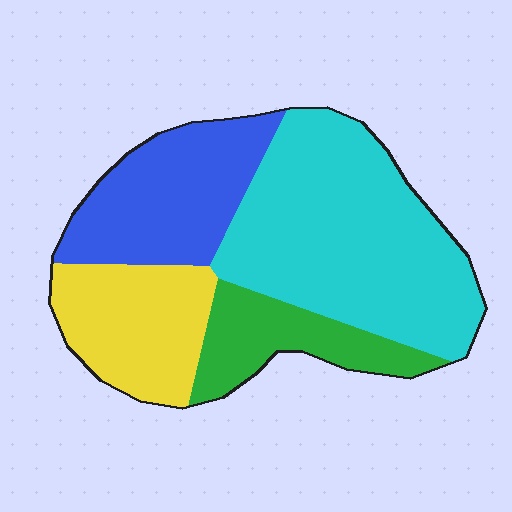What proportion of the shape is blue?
Blue covers 23% of the shape.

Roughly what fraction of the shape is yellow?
Yellow covers around 20% of the shape.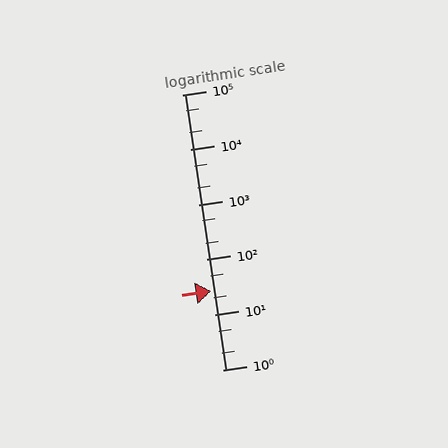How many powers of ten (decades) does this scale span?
The scale spans 5 decades, from 1 to 100000.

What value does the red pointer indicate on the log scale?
The pointer indicates approximately 27.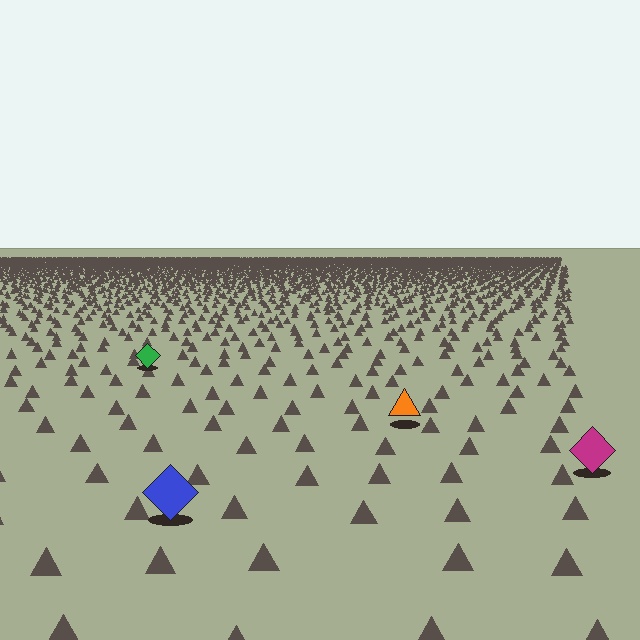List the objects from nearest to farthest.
From nearest to farthest: the blue diamond, the magenta diamond, the orange triangle, the green diamond.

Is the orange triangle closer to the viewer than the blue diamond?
No. The blue diamond is closer — you can tell from the texture gradient: the ground texture is coarser near it.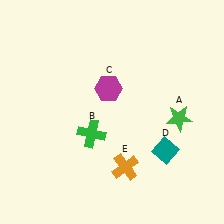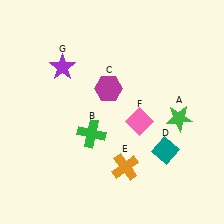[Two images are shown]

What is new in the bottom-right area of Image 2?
A pink diamond (F) was added in the bottom-right area of Image 2.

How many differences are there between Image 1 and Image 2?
There are 2 differences between the two images.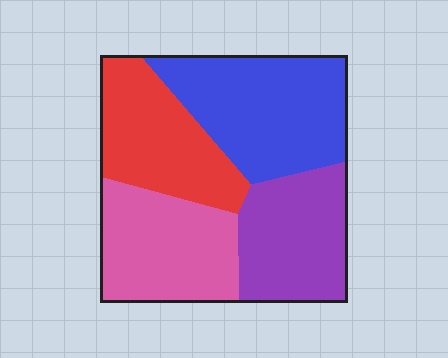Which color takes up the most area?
Blue, at roughly 30%.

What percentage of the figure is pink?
Pink covers roughly 25% of the figure.